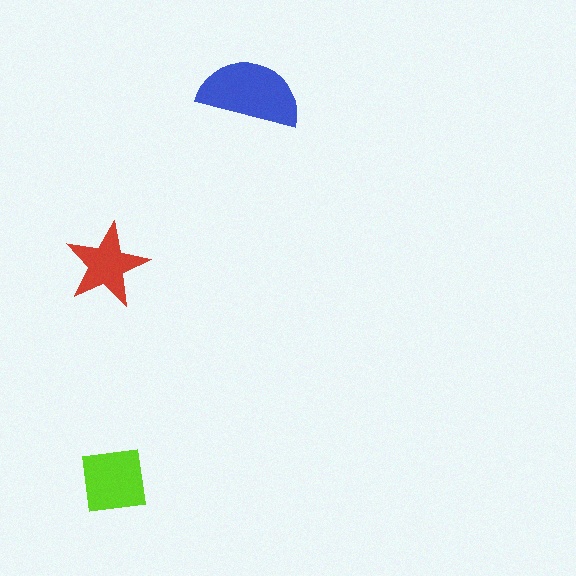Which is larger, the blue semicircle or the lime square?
The blue semicircle.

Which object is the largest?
The blue semicircle.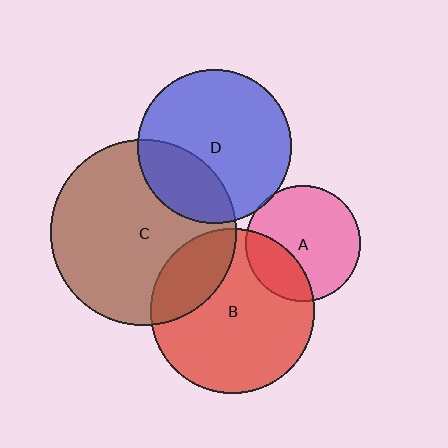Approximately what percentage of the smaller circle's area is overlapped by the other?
Approximately 25%.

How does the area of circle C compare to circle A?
Approximately 2.6 times.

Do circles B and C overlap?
Yes.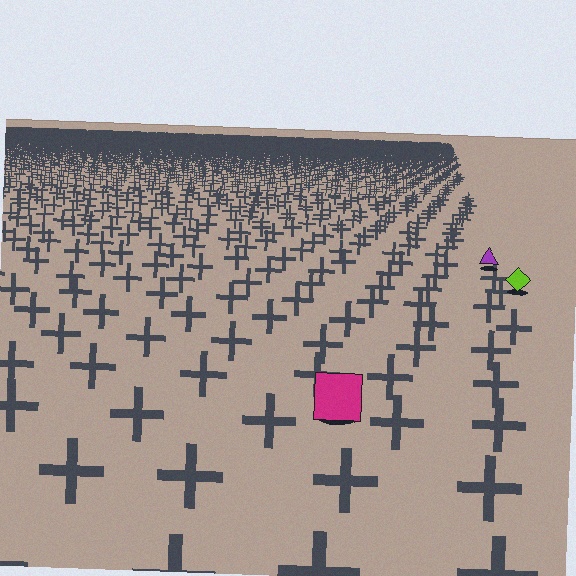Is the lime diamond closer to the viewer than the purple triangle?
Yes. The lime diamond is closer — you can tell from the texture gradient: the ground texture is coarser near it.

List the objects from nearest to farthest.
From nearest to farthest: the magenta square, the lime diamond, the purple triangle.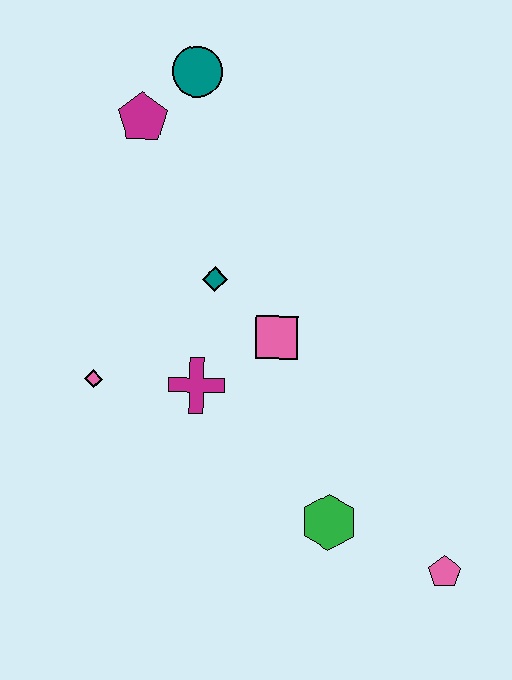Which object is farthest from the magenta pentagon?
The pink pentagon is farthest from the magenta pentagon.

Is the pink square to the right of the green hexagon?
No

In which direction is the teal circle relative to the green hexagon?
The teal circle is above the green hexagon.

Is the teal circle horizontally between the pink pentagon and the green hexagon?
No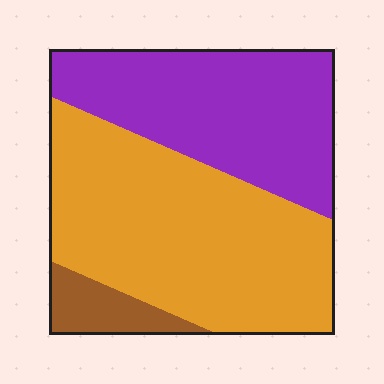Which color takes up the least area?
Brown, at roughly 10%.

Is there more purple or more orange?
Orange.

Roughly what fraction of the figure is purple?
Purple covers roughly 40% of the figure.